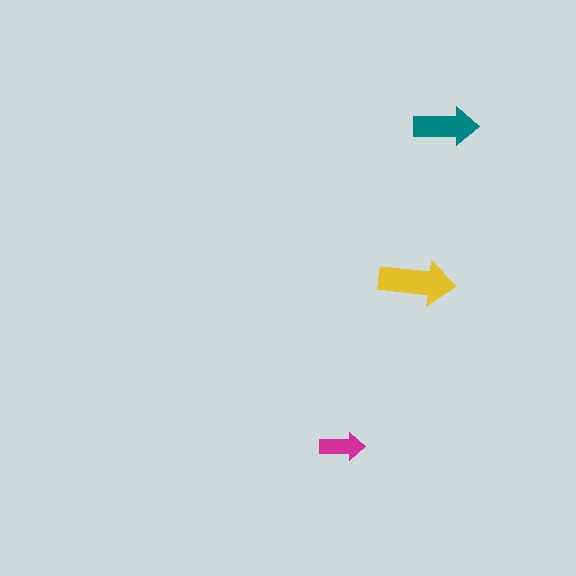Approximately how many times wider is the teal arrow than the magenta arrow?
About 1.5 times wider.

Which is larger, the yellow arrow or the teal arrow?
The yellow one.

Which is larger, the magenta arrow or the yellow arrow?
The yellow one.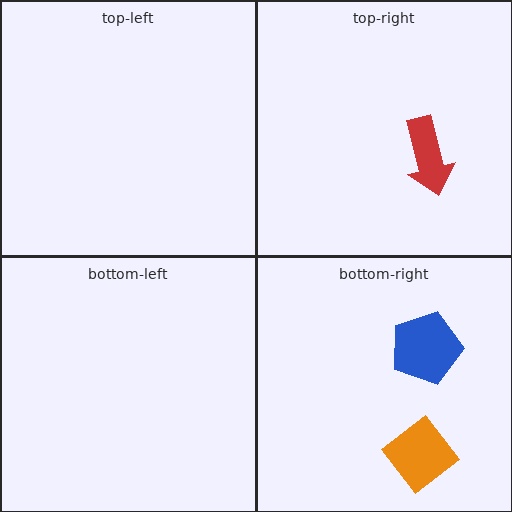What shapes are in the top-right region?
The red arrow.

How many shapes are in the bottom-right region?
2.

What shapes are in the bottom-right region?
The blue pentagon, the orange diamond.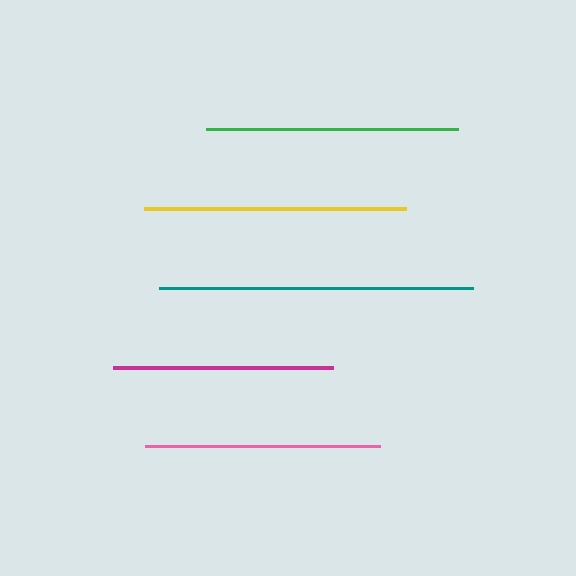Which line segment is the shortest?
The magenta line is the shortest at approximately 220 pixels.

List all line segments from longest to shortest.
From longest to shortest: teal, yellow, green, pink, magenta.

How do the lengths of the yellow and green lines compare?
The yellow and green lines are approximately the same length.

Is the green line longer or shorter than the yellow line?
The yellow line is longer than the green line.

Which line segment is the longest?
The teal line is the longest at approximately 314 pixels.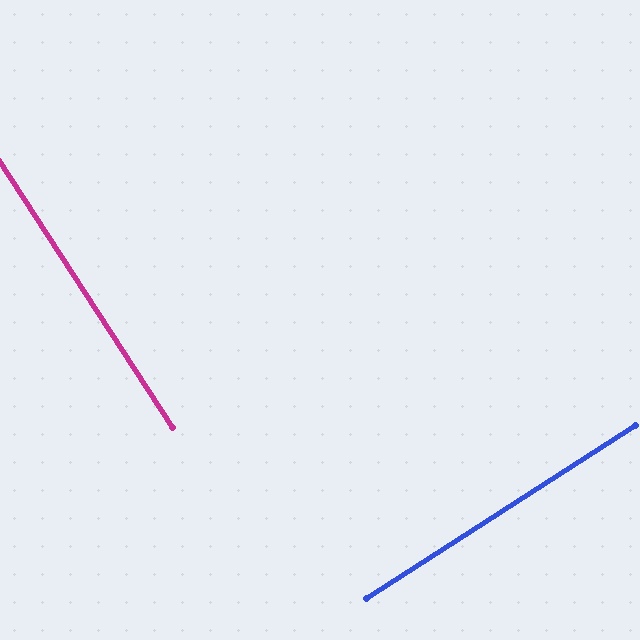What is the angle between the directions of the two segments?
Approximately 90 degrees.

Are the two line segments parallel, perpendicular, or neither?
Perpendicular — they meet at approximately 90°.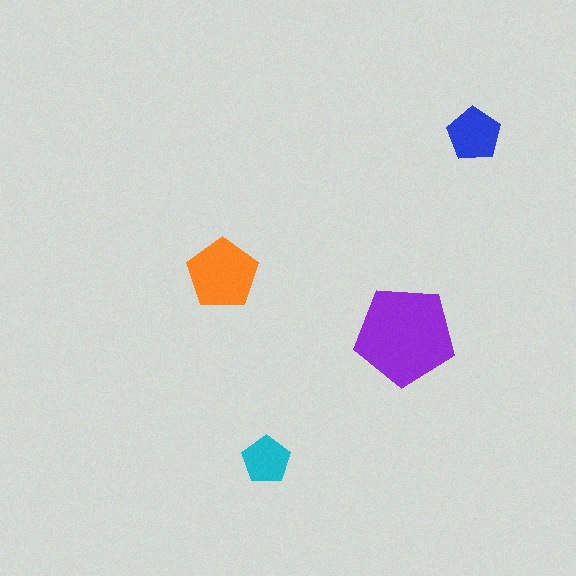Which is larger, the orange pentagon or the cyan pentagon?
The orange one.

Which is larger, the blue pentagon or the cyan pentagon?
The blue one.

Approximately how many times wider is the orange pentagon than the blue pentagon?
About 1.5 times wider.